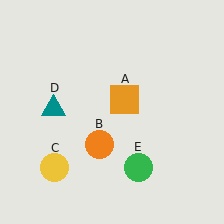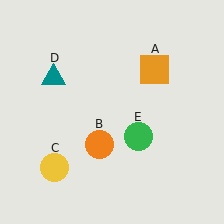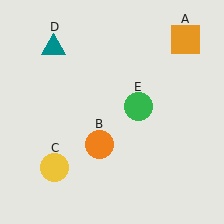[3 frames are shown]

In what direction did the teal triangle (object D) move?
The teal triangle (object D) moved up.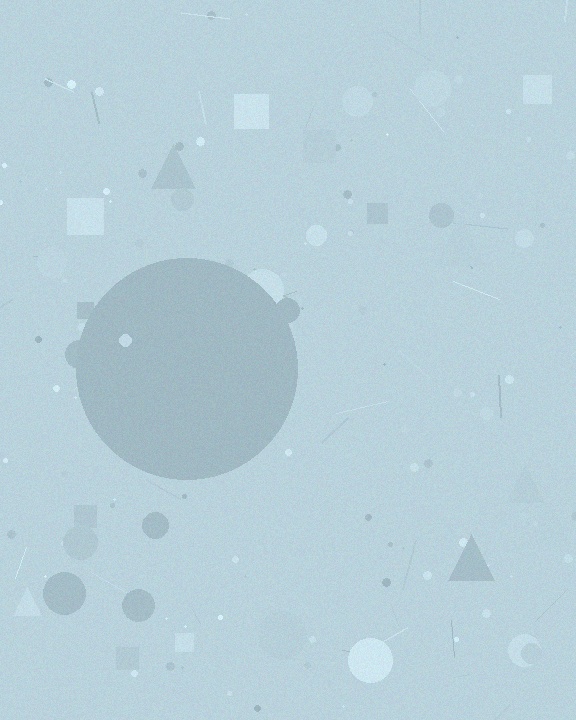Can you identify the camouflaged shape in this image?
The camouflaged shape is a circle.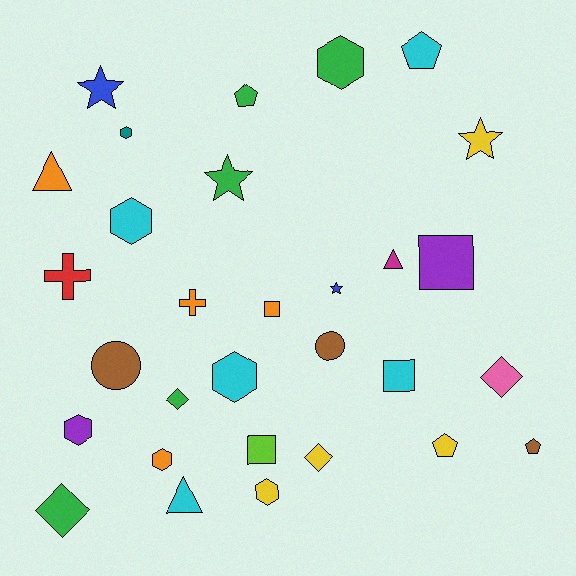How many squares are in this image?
There are 4 squares.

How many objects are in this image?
There are 30 objects.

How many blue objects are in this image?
There are 2 blue objects.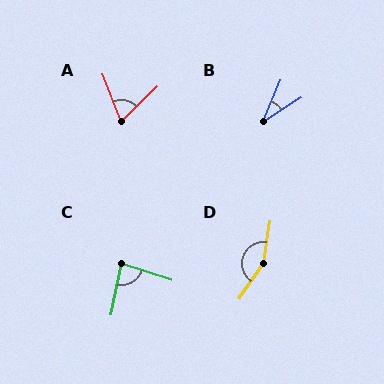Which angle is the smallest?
B, at approximately 34 degrees.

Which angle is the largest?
D, at approximately 154 degrees.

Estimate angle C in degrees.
Approximately 83 degrees.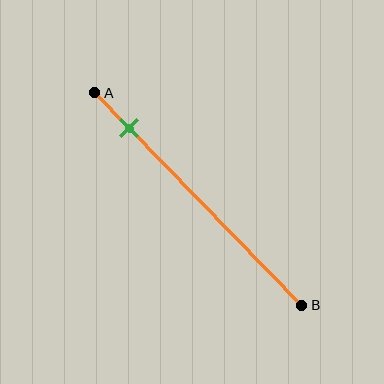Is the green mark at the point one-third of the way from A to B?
No, the mark is at about 15% from A, not at the 33% one-third point.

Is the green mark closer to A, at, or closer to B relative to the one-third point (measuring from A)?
The green mark is closer to point A than the one-third point of segment AB.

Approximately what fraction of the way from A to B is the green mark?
The green mark is approximately 15% of the way from A to B.